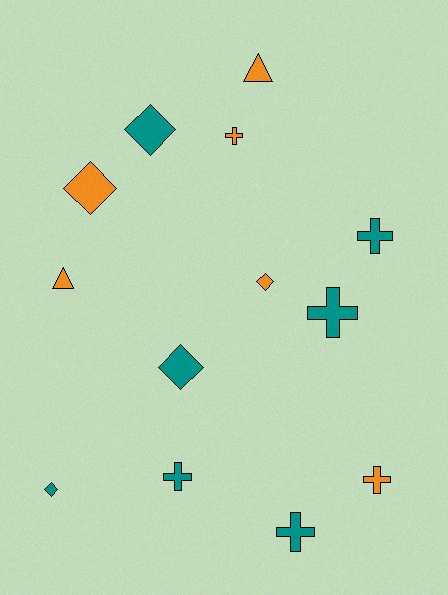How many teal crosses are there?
There are 4 teal crosses.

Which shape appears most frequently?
Cross, with 6 objects.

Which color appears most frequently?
Teal, with 7 objects.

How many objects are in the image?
There are 13 objects.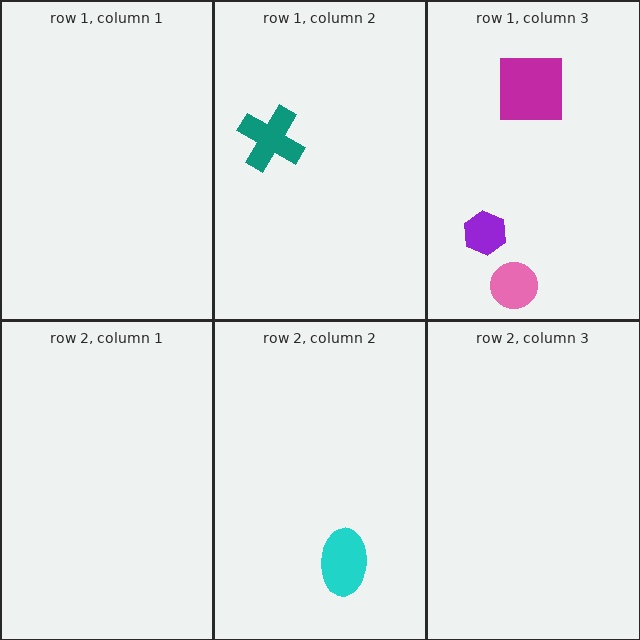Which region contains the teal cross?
The row 1, column 2 region.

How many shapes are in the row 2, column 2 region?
1.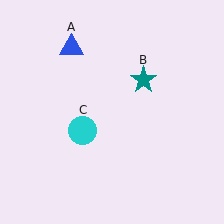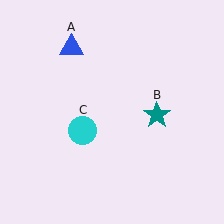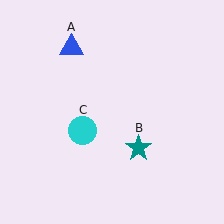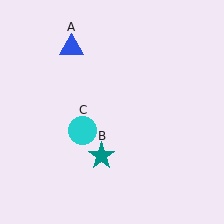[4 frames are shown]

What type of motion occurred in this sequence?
The teal star (object B) rotated clockwise around the center of the scene.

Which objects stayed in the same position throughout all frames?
Blue triangle (object A) and cyan circle (object C) remained stationary.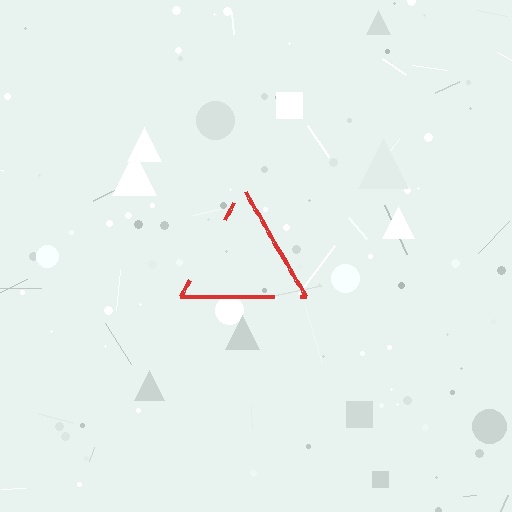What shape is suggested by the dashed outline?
The dashed outline suggests a triangle.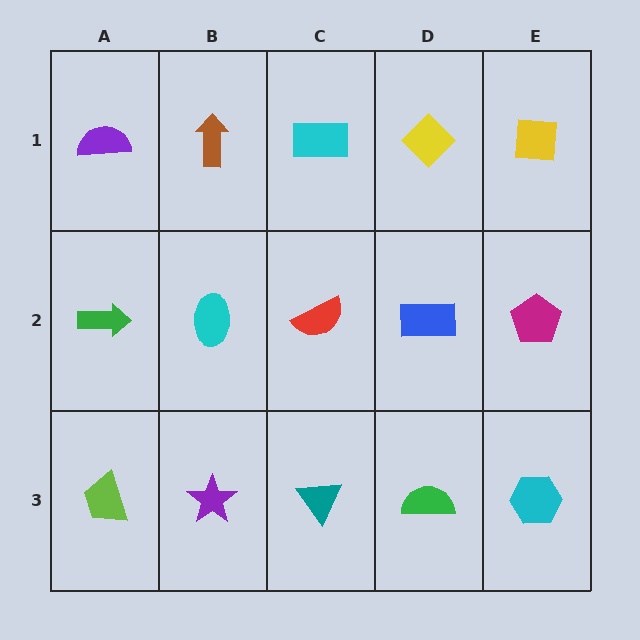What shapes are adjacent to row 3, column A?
A green arrow (row 2, column A), a purple star (row 3, column B).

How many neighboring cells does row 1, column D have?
3.